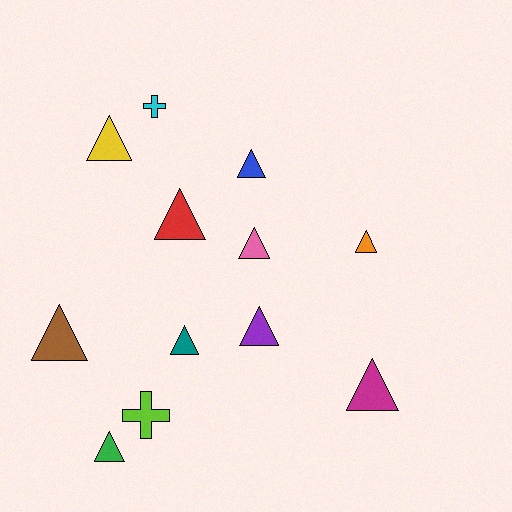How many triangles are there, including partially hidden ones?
There are 10 triangles.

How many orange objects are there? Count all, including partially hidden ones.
There is 1 orange object.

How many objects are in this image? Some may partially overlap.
There are 12 objects.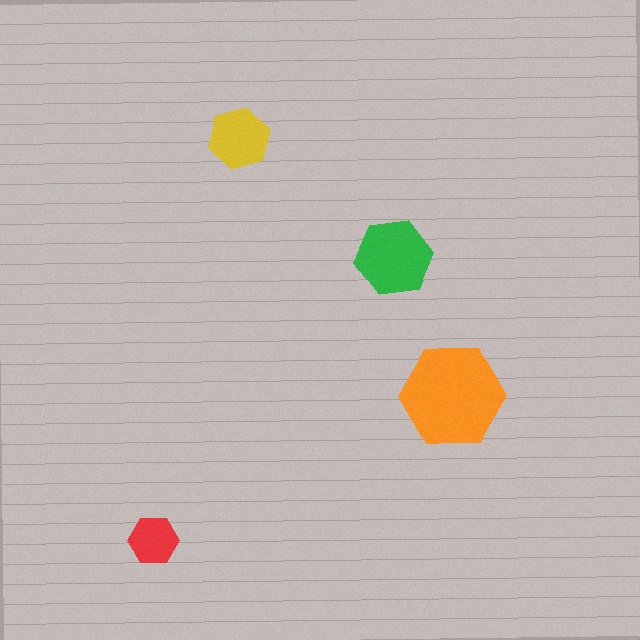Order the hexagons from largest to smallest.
the orange one, the green one, the yellow one, the red one.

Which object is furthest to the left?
The red hexagon is leftmost.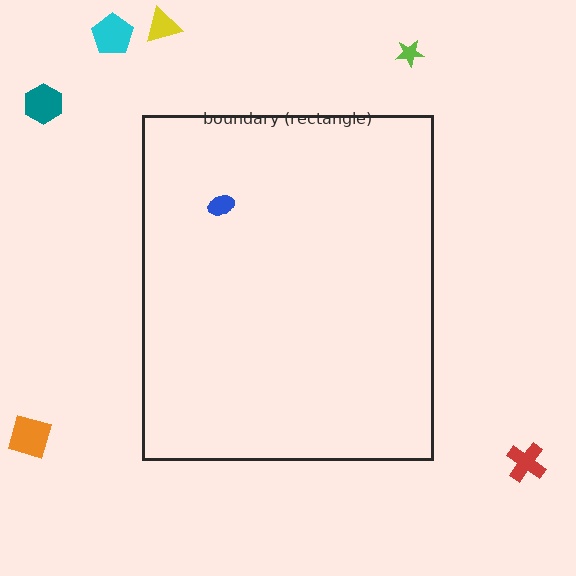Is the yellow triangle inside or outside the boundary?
Outside.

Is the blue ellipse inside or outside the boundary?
Inside.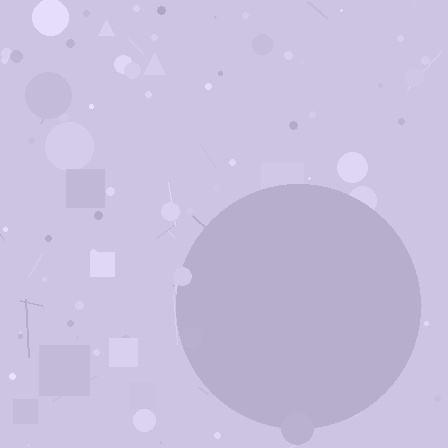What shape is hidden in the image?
A circle is hidden in the image.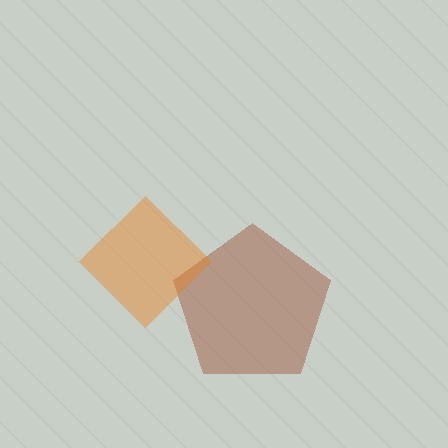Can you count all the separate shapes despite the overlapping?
Yes, there are 2 separate shapes.